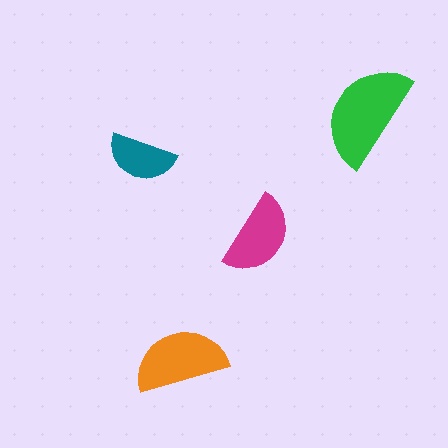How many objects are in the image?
There are 4 objects in the image.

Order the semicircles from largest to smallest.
the green one, the orange one, the magenta one, the teal one.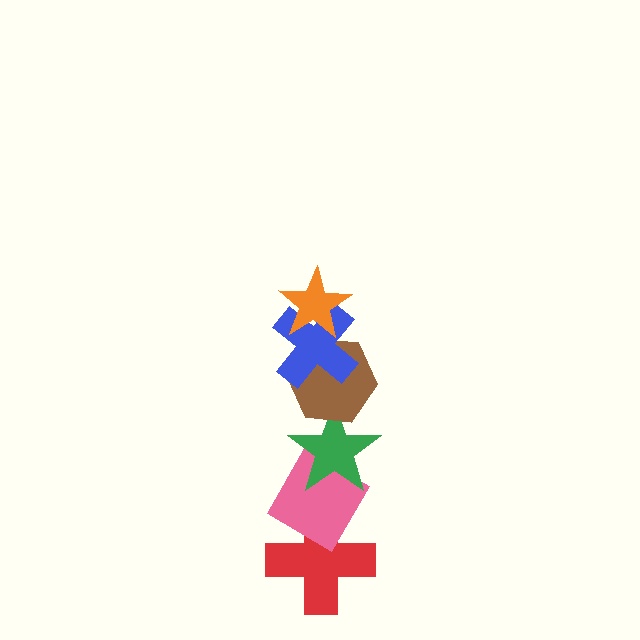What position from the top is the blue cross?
The blue cross is 2nd from the top.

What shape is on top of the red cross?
The pink diamond is on top of the red cross.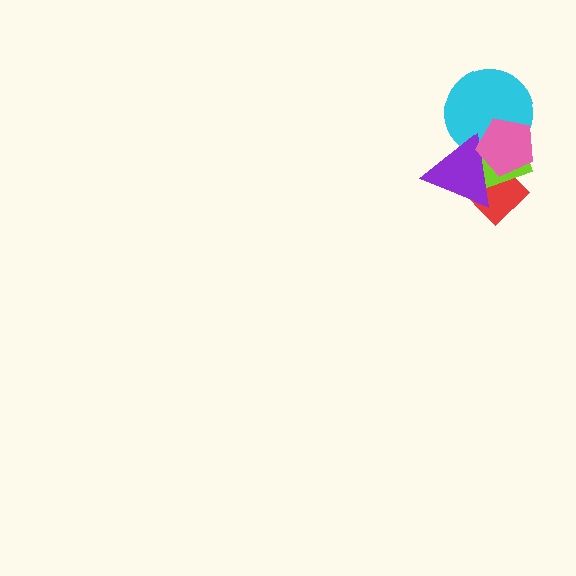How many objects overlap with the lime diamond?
4 objects overlap with the lime diamond.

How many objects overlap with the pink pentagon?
4 objects overlap with the pink pentagon.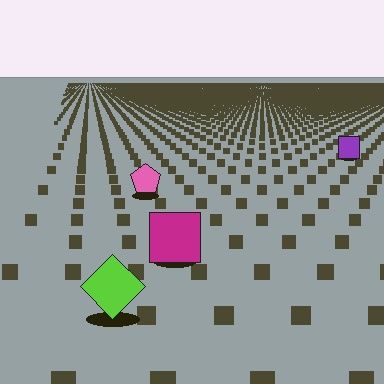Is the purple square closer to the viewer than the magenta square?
No. The magenta square is closer — you can tell from the texture gradient: the ground texture is coarser near it.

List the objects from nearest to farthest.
From nearest to farthest: the lime diamond, the magenta square, the pink pentagon, the purple square.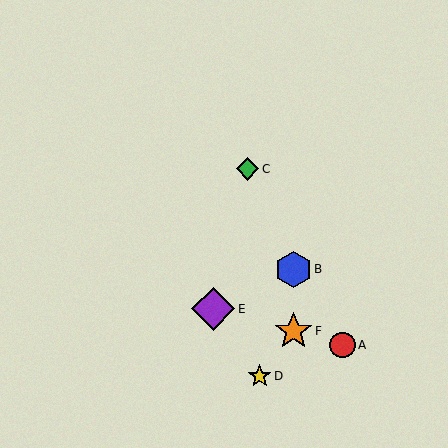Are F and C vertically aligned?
No, F is at x≈293 and C is at x≈247.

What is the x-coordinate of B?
Object B is at x≈293.